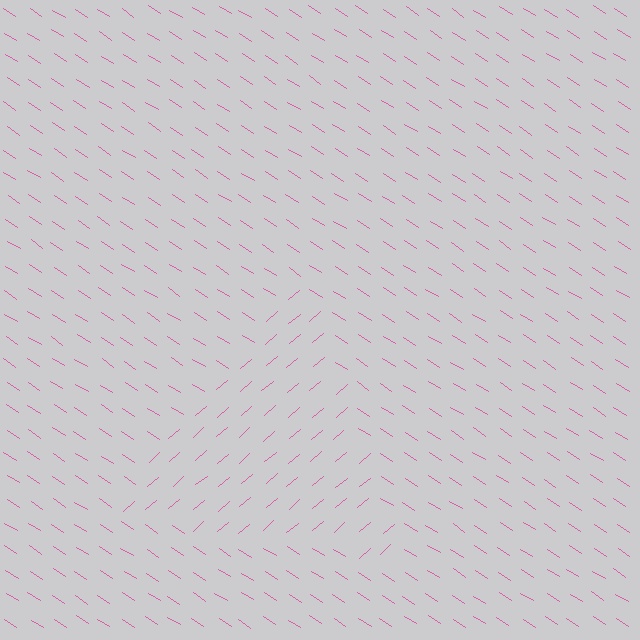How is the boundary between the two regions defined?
The boundary is defined purely by a change in line orientation (approximately 74 degrees difference). All lines are the same color and thickness.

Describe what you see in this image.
The image is filled with small pink line segments. A triangle region in the image has lines oriented differently from the surrounding lines, creating a visible texture boundary.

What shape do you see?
I see a triangle.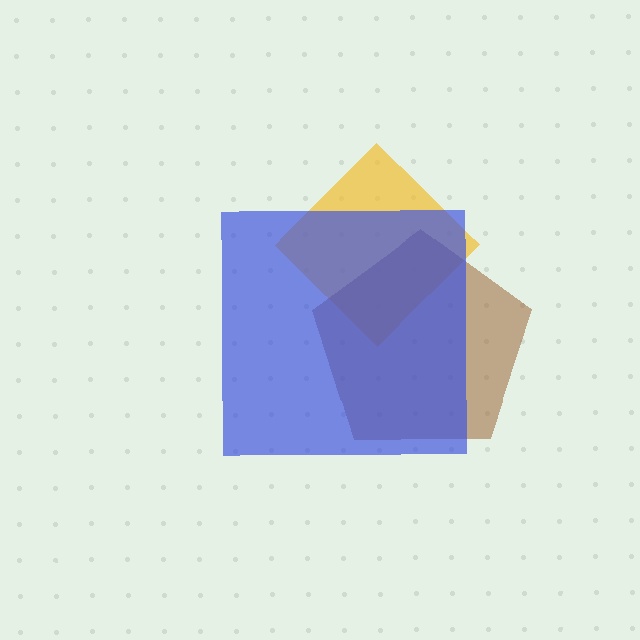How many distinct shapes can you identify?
There are 3 distinct shapes: a yellow diamond, a brown pentagon, a blue square.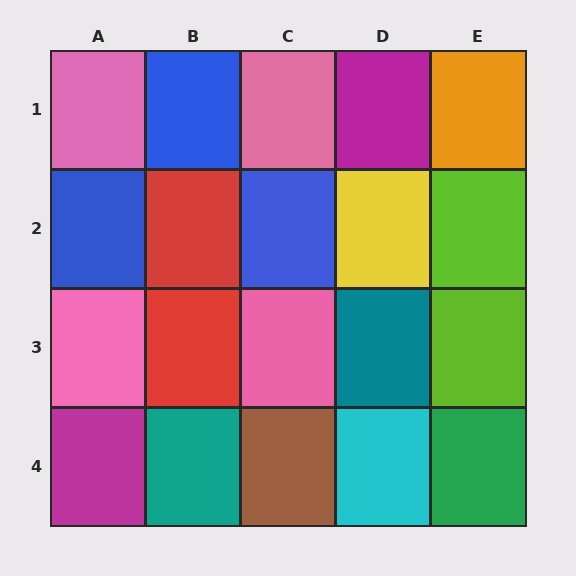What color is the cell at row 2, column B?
Red.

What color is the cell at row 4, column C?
Brown.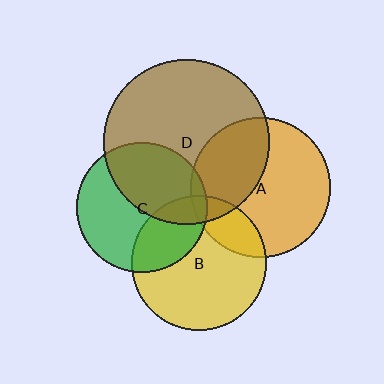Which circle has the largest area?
Circle D (brown).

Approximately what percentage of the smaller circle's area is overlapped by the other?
Approximately 45%.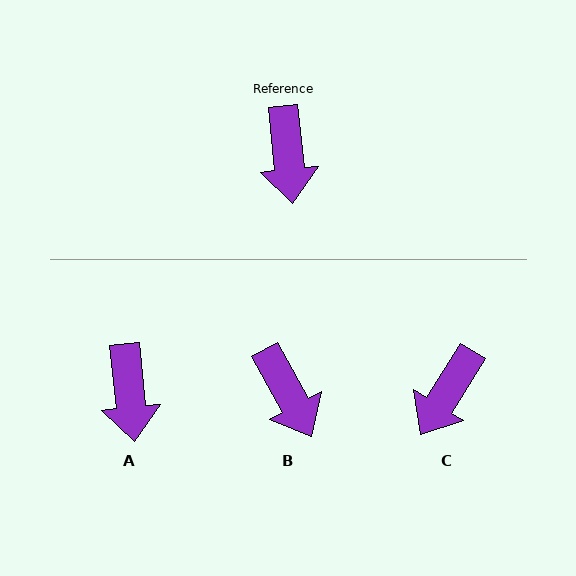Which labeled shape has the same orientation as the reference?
A.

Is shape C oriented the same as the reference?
No, it is off by about 38 degrees.